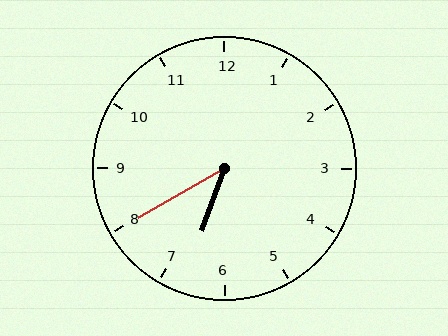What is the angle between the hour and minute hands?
Approximately 40 degrees.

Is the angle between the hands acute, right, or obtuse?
It is acute.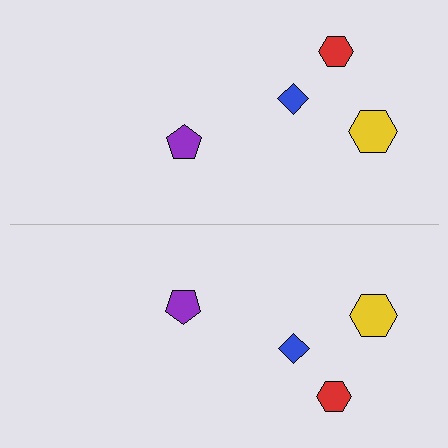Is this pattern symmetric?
Yes, this pattern has bilateral (reflection) symmetry.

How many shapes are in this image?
There are 8 shapes in this image.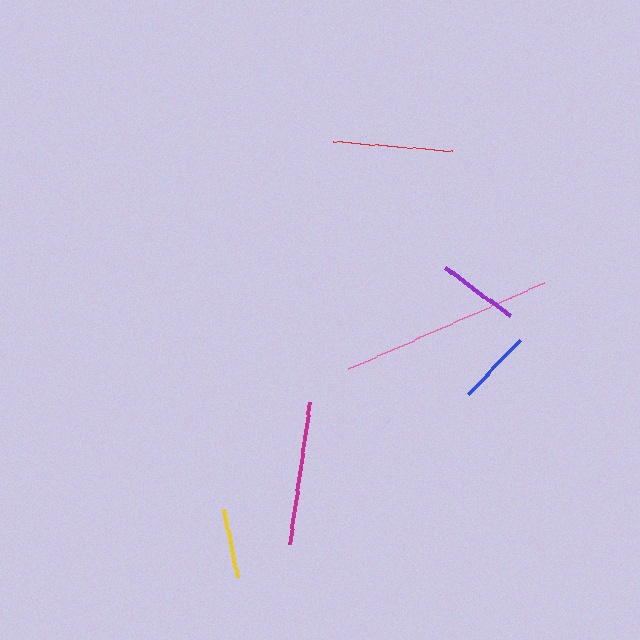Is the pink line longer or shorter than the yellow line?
The pink line is longer than the yellow line.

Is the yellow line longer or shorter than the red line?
The red line is longer than the yellow line.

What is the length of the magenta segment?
The magenta segment is approximately 143 pixels long.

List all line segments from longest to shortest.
From longest to shortest: pink, magenta, red, purple, blue, yellow.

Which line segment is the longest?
The pink line is the longest at approximately 215 pixels.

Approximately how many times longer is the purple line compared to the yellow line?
The purple line is approximately 1.2 times the length of the yellow line.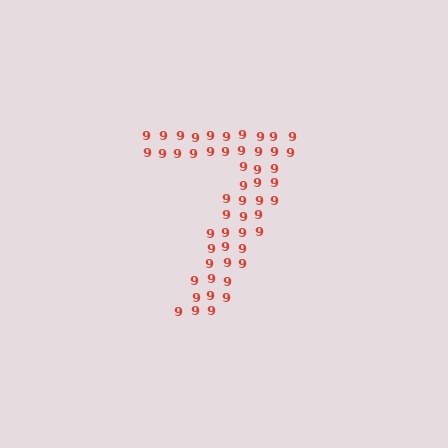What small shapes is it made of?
It is made of small digit 9's.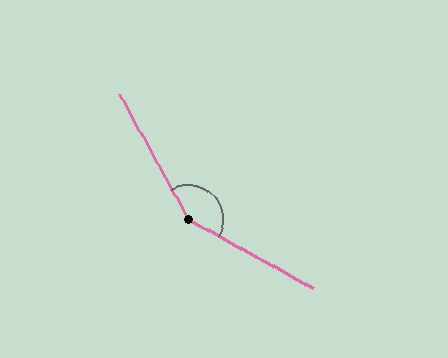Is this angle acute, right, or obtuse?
It is obtuse.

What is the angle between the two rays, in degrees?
Approximately 148 degrees.